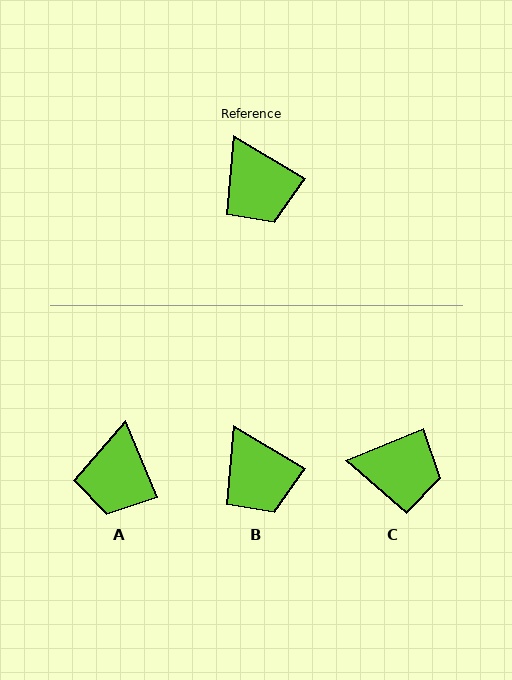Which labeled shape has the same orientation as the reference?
B.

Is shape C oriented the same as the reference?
No, it is off by about 54 degrees.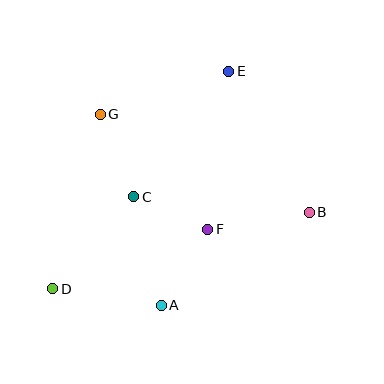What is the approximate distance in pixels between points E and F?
The distance between E and F is approximately 159 pixels.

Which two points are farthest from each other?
Points D and E are farthest from each other.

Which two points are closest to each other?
Points C and F are closest to each other.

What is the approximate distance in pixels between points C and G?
The distance between C and G is approximately 89 pixels.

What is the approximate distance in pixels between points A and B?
The distance between A and B is approximately 175 pixels.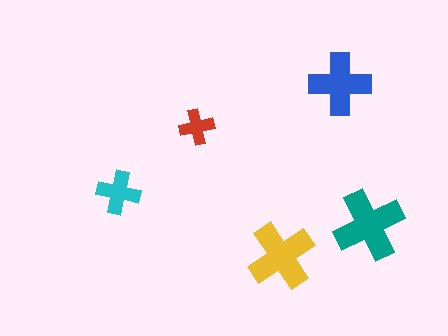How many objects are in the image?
There are 5 objects in the image.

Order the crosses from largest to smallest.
the teal one, the yellow one, the blue one, the cyan one, the red one.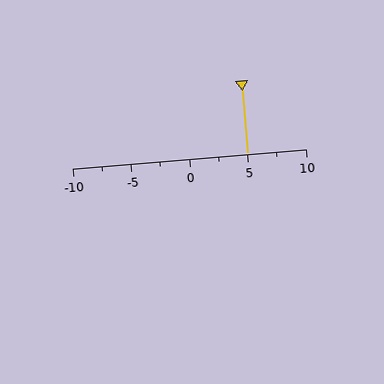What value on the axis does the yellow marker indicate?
The marker indicates approximately 5.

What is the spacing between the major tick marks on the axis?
The major ticks are spaced 5 apart.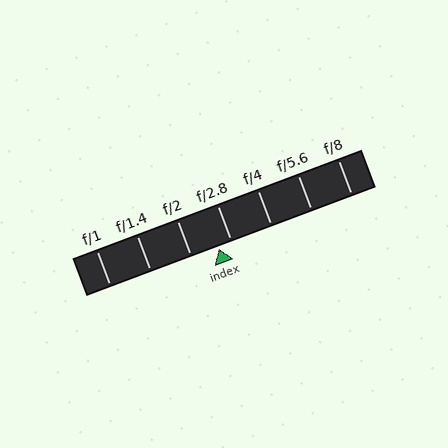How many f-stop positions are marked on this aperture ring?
There are 7 f-stop positions marked.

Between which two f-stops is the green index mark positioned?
The index mark is between f/2 and f/2.8.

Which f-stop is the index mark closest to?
The index mark is closest to f/2.8.